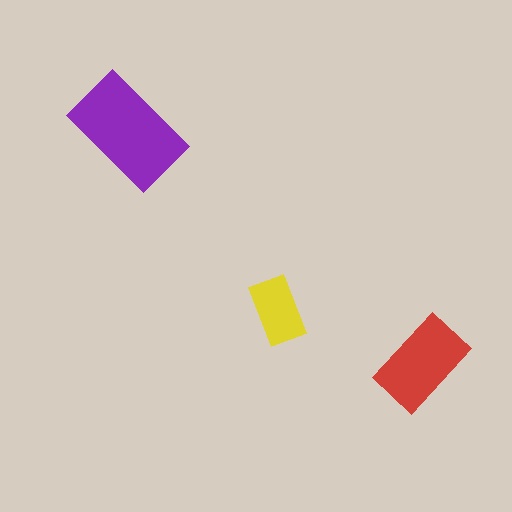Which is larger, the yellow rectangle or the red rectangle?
The red one.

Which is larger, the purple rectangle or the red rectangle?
The purple one.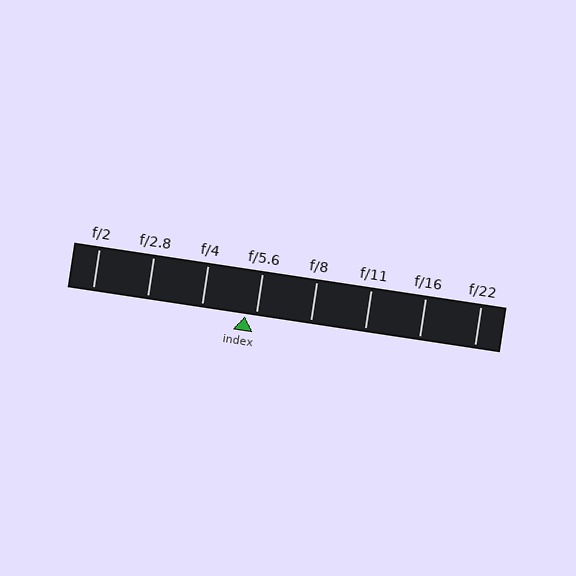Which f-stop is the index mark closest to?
The index mark is closest to f/5.6.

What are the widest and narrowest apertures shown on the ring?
The widest aperture shown is f/2 and the narrowest is f/22.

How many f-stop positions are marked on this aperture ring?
There are 8 f-stop positions marked.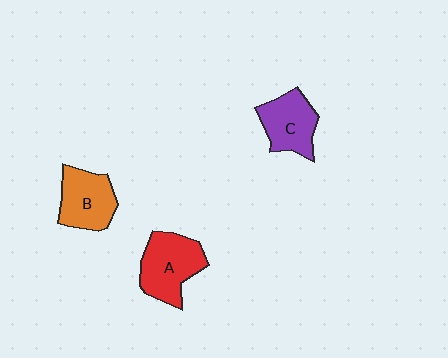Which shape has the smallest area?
Shape C (purple).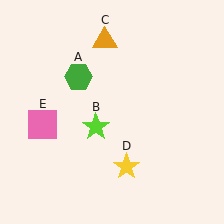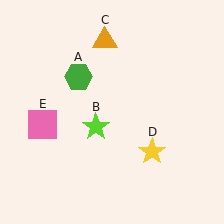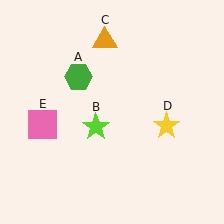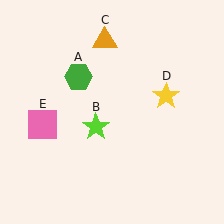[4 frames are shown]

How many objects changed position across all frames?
1 object changed position: yellow star (object D).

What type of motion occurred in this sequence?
The yellow star (object D) rotated counterclockwise around the center of the scene.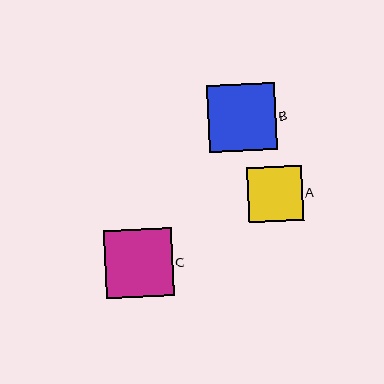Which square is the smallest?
Square A is the smallest with a size of approximately 55 pixels.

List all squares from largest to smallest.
From largest to smallest: C, B, A.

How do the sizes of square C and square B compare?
Square C and square B are approximately the same size.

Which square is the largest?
Square C is the largest with a size of approximately 68 pixels.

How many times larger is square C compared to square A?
Square C is approximately 1.2 times the size of square A.